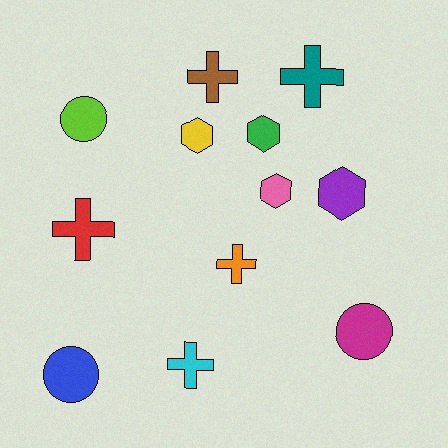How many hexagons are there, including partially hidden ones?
There are 4 hexagons.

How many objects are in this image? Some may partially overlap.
There are 12 objects.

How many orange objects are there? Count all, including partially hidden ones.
There is 1 orange object.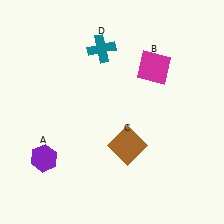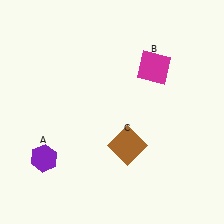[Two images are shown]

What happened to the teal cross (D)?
The teal cross (D) was removed in Image 2. It was in the top-left area of Image 1.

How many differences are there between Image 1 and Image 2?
There is 1 difference between the two images.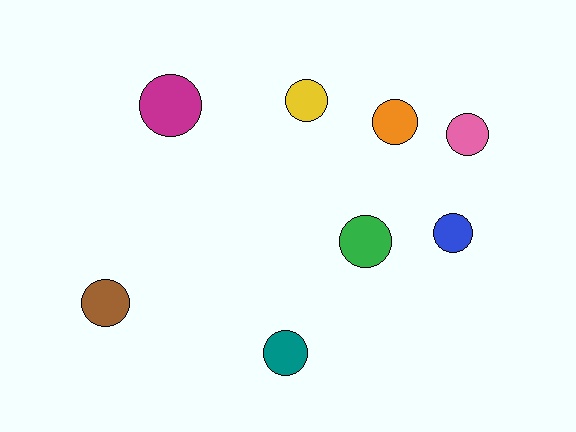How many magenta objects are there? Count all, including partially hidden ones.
There is 1 magenta object.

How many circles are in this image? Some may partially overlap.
There are 8 circles.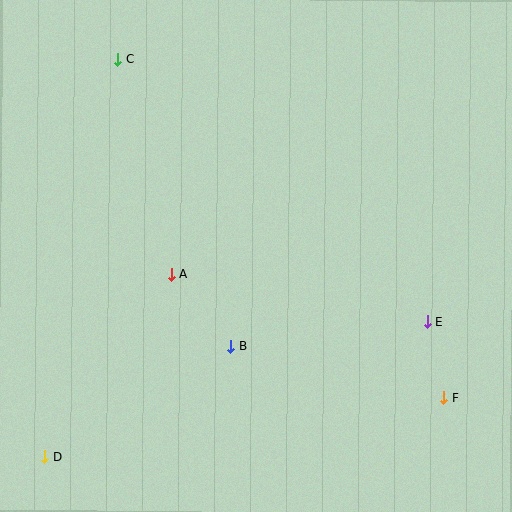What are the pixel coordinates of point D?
Point D is at (45, 457).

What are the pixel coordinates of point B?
Point B is at (231, 346).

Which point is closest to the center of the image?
Point A at (171, 274) is closest to the center.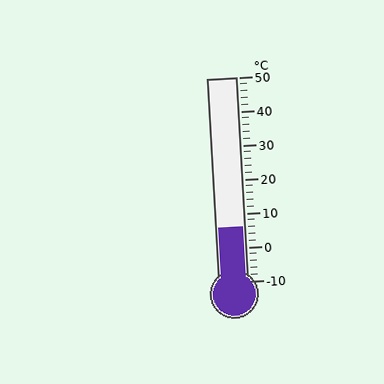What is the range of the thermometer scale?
The thermometer scale ranges from -10°C to 50°C.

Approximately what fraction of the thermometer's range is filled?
The thermometer is filled to approximately 25% of its range.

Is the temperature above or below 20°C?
The temperature is below 20°C.